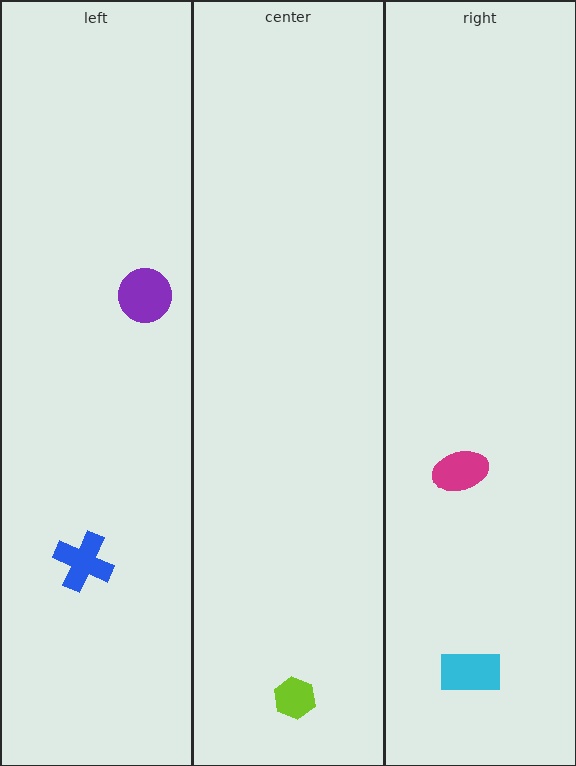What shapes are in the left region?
The blue cross, the purple circle.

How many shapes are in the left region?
2.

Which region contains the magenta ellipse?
The right region.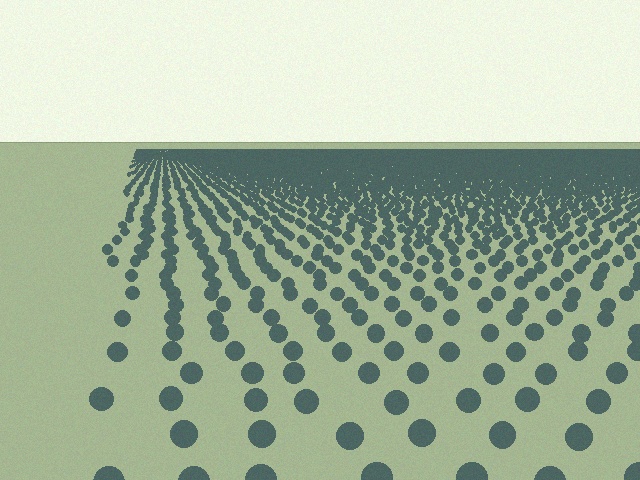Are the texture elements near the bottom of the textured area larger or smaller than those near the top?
Larger. Near the bottom, elements are closer to the viewer and appear at a bigger on-screen size.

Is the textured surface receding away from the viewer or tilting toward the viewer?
The surface is receding away from the viewer. Texture elements get smaller and denser toward the top.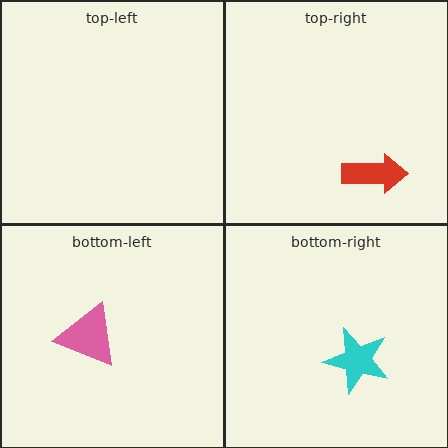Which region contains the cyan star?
The bottom-right region.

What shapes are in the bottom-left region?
The pink triangle.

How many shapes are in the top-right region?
1.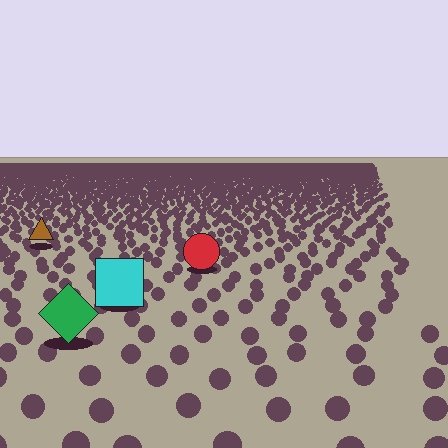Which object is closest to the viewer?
The green diamond is closest. The texture marks near it are larger and more spread out.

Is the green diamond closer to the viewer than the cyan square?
Yes. The green diamond is closer — you can tell from the texture gradient: the ground texture is coarser near it.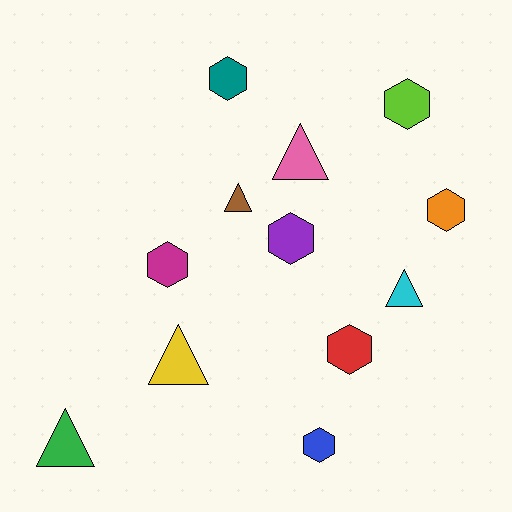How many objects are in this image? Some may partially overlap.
There are 12 objects.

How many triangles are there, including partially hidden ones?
There are 5 triangles.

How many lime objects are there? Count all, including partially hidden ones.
There is 1 lime object.